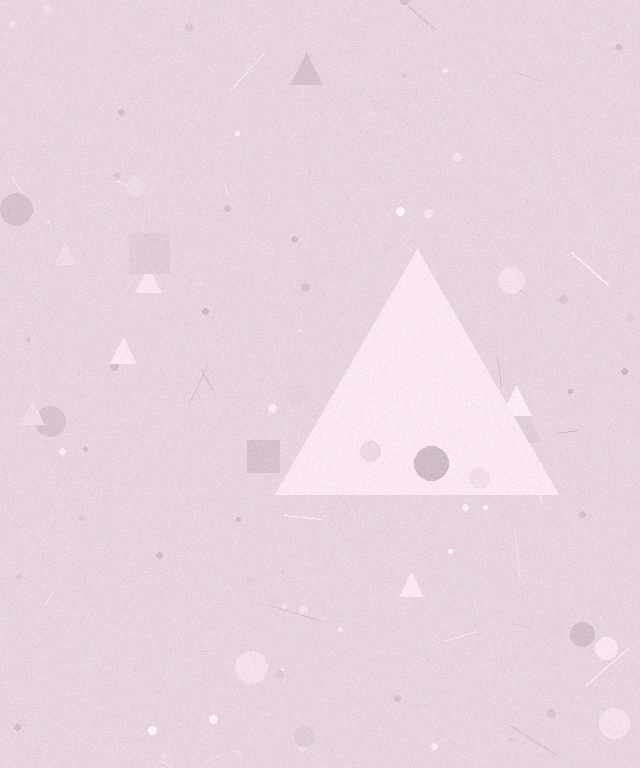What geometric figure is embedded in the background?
A triangle is embedded in the background.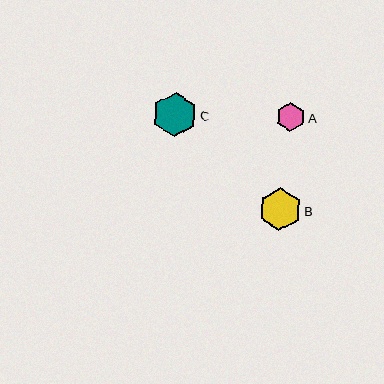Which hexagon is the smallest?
Hexagon A is the smallest with a size of approximately 29 pixels.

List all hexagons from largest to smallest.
From largest to smallest: C, B, A.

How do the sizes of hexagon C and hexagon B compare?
Hexagon C and hexagon B are approximately the same size.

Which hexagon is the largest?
Hexagon C is the largest with a size of approximately 45 pixels.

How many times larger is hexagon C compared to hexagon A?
Hexagon C is approximately 1.5 times the size of hexagon A.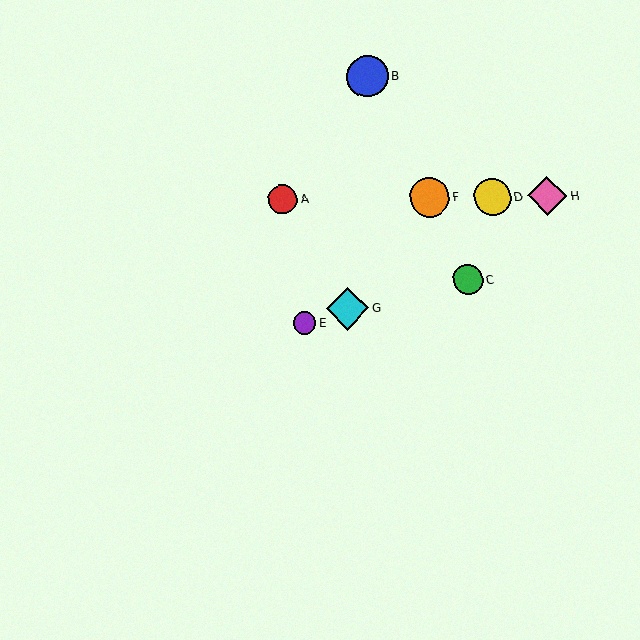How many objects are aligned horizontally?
4 objects (A, D, F, H) are aligned horizontally.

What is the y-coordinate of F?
Object F is at y≈198.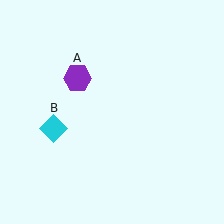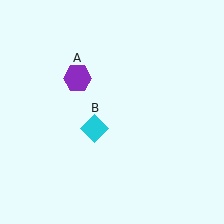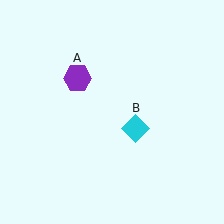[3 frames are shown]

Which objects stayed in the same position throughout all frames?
Purple hexagon (object A) remained stationary.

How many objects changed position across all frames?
1 object changed position: cyan diamond (object B).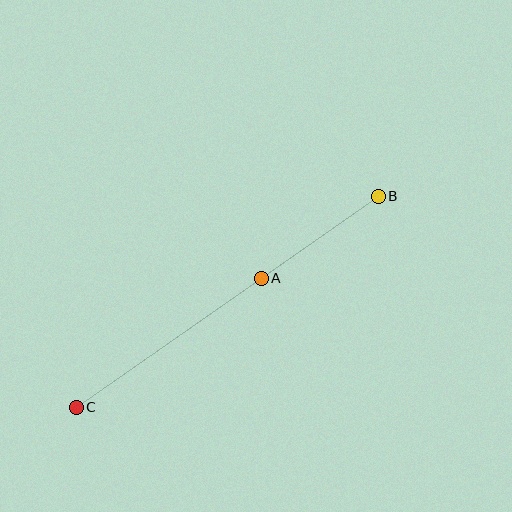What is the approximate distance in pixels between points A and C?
The distance between A and C is approximately 226 pixels.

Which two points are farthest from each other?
Points B and C are farthest from each other.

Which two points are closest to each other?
Points A and B are closest to each other.